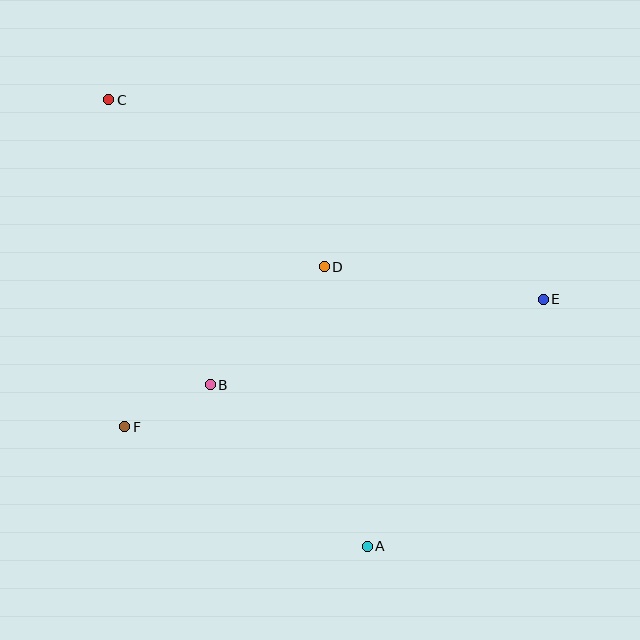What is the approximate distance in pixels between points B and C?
The distance between B and C is approximately 303 pixels.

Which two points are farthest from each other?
Points A and C are farthest from each other.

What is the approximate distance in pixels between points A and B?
The distance between A and B is approximately 225 pixels.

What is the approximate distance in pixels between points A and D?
The distance between A and D is approximately 283 pixels.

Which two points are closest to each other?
Points B and F are closest to each other.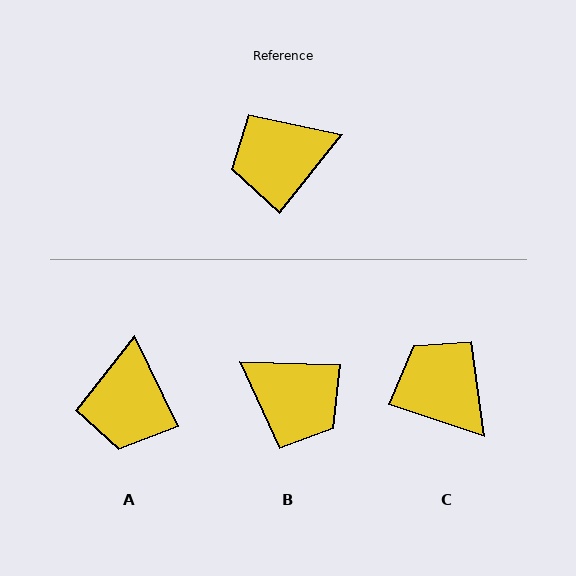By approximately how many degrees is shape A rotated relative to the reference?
Approximately 64 degrees counter-clockwise.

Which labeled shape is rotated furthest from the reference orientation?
B, about 127 degrees away.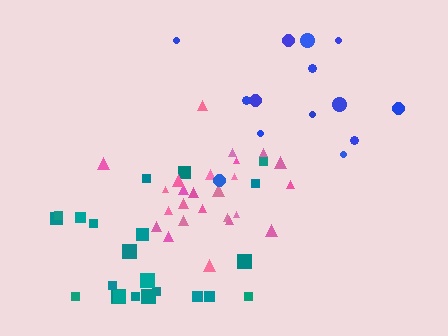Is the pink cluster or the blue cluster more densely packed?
Pink.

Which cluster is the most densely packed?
Pink.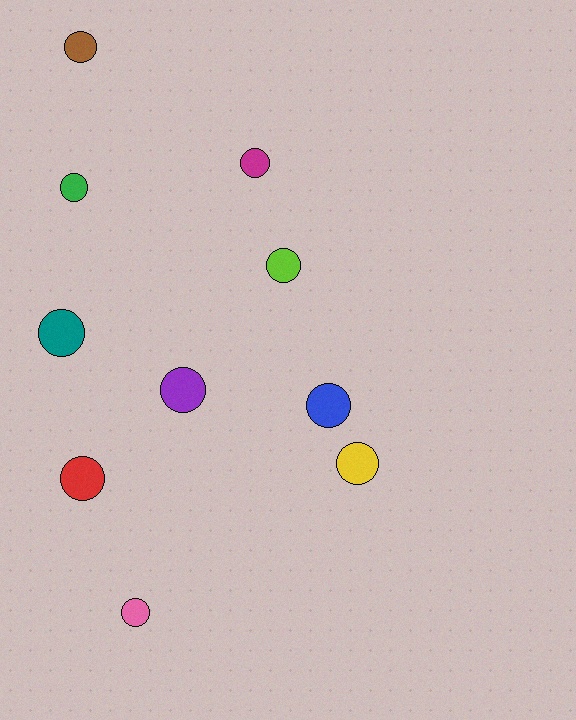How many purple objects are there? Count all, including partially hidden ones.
There is 1 purple object.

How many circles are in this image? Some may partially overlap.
There are 10 circles.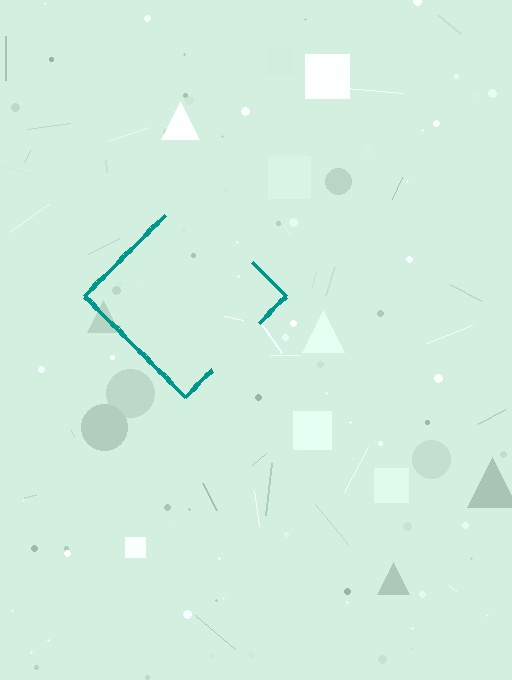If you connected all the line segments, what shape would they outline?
They would outline a diamond.